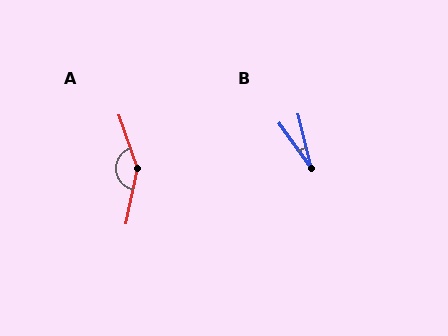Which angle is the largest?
A, at approximately 149 degrees.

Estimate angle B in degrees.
Approximately 22 degrees.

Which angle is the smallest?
B, at approximately 22 degrees.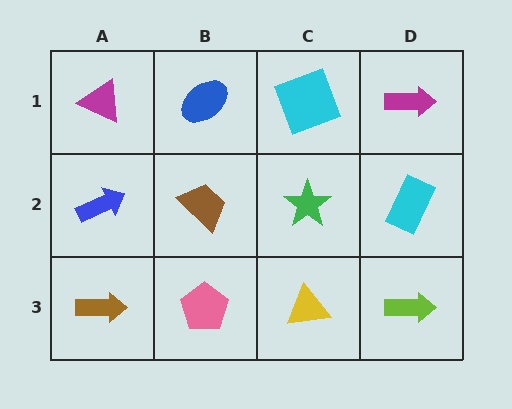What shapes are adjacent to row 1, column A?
A blue arrow (row 2, column A), a blue ellipse (row 1, column B).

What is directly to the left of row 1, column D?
A cyan square.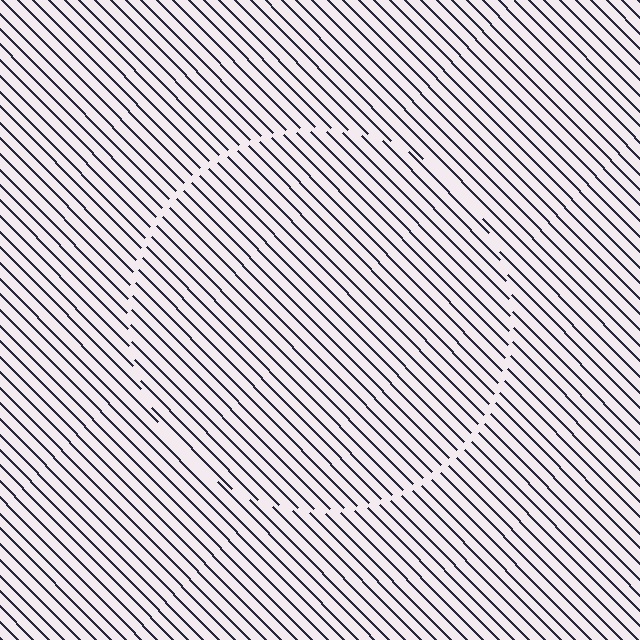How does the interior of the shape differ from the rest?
The interior of the shape contains the same grating, shifted by half a period — the contour is defined by the phase discontinuity where line-ends from the inner and outer gratings abut.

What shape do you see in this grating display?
An illusory circle. The interior of the shape contains the same grating, shifted by half a period — the contour is defined by the phase discontinuity where line-ends from the inner and outer gratings abut.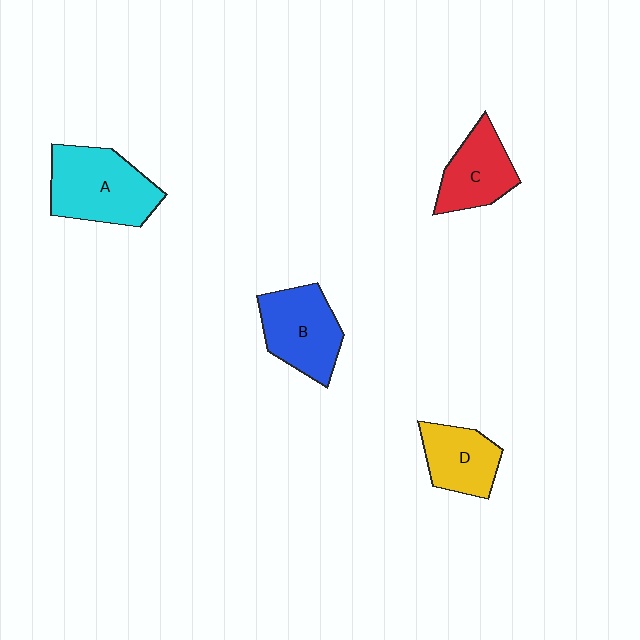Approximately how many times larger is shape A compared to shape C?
Approximately 1.4 times.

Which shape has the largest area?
Shape A (cyan).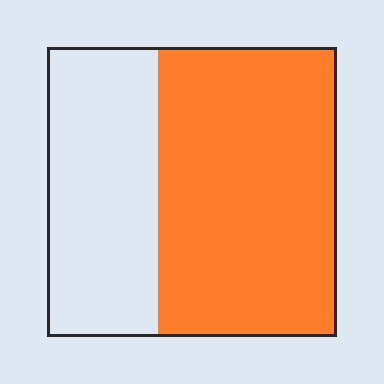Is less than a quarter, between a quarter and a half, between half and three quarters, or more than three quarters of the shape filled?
Between half and three quarters.